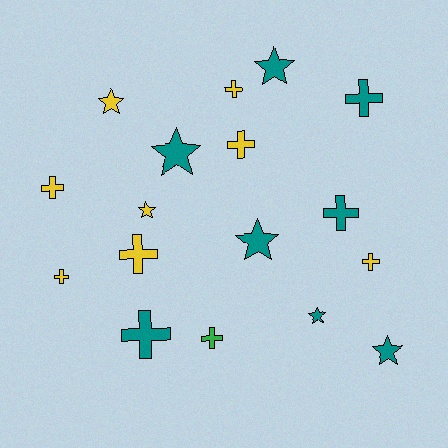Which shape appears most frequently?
Cross, with 10 objects.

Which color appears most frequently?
Teal, with 8 objects.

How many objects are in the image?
There are 17 objects.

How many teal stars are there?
There are 5 teal stars.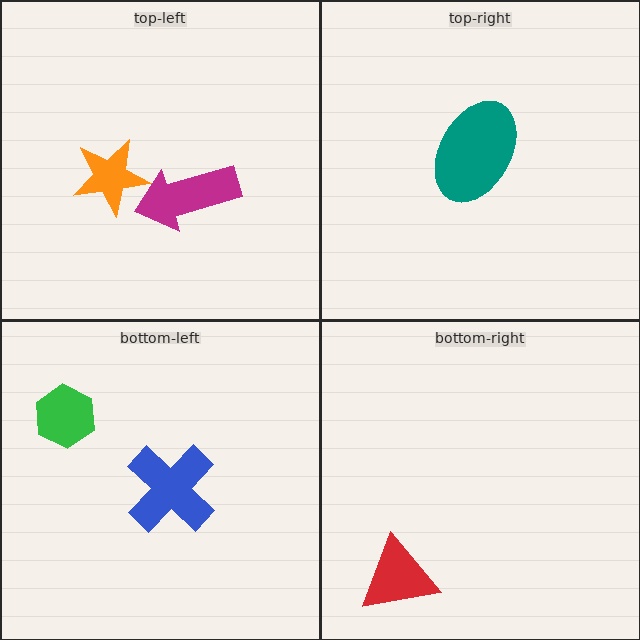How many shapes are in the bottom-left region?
2.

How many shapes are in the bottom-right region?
1.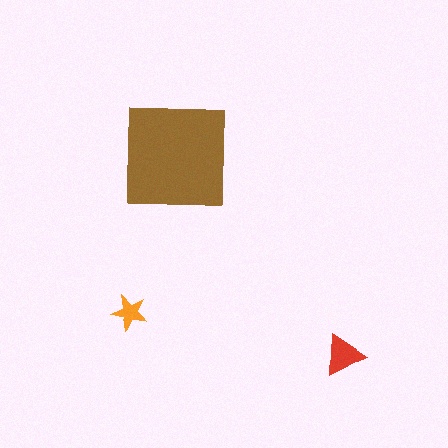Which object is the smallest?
The orange star.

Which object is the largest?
The brown square.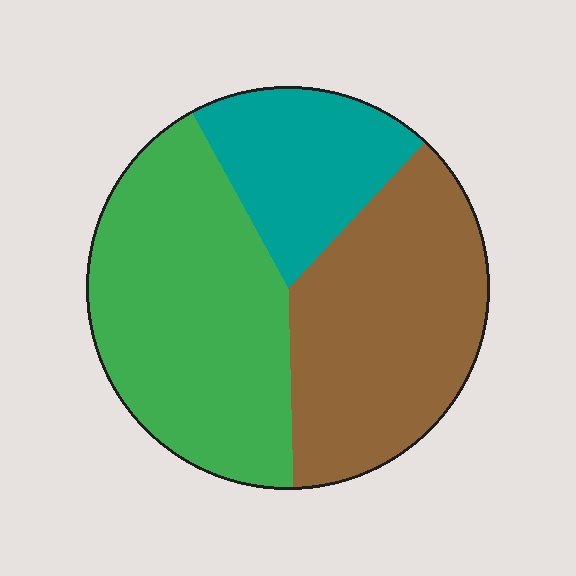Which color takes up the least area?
Teal, at roughly 20%.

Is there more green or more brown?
Green.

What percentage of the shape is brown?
Brown takes up about three eighths (3/8) of the shape.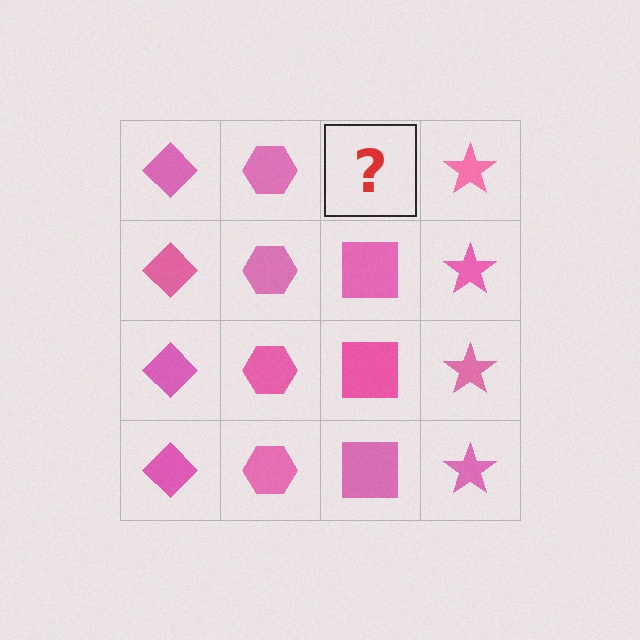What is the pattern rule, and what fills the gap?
The rule is that each column has a consistent shape. The gap should be filled with a pink square.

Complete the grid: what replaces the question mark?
The question mark should be replaced with a pink square.